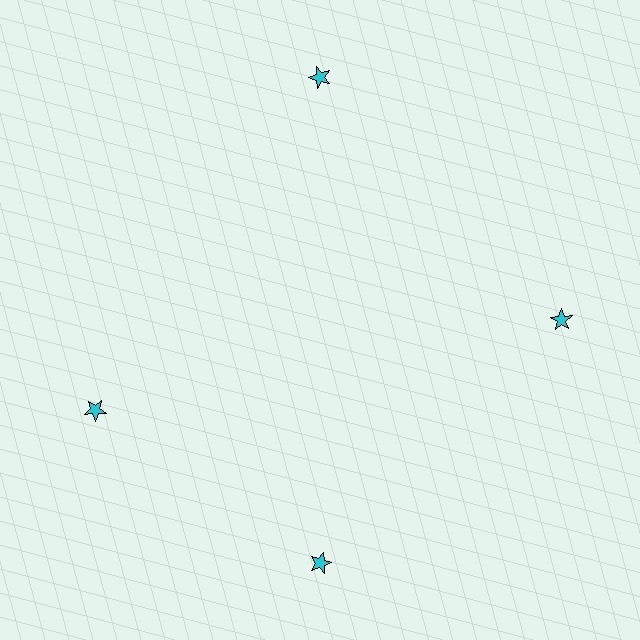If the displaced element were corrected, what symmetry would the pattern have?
It would have 4-fold rotational symmetry — the pattern would map onto itself every 90 degrees.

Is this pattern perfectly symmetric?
No. The 4 cyan stars are arranged in a ring, but one element near the 9 o'clock position is rotated out of alignment along the ring, breaking the 4-fold rotational symmetry.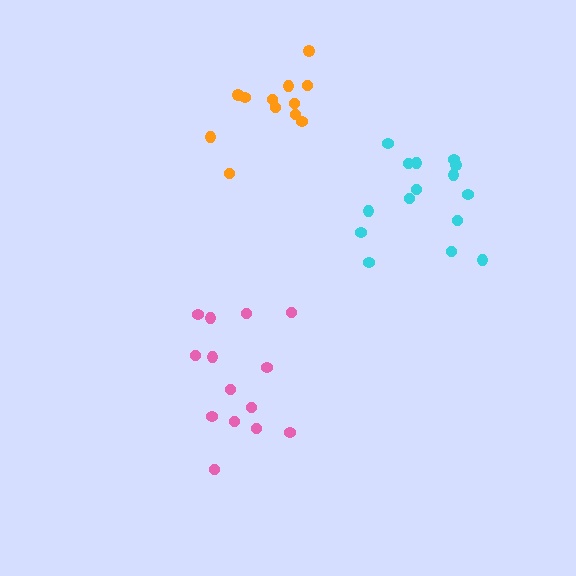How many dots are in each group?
Group 1: 14 dots, Group 2: 15 dots, Group 3: 12 dots (41 total).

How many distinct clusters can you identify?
There are 3 distinct clusters.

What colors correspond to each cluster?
The clusters are colored: pink, cyan, orange.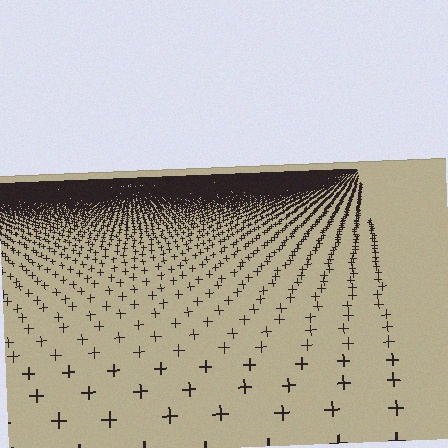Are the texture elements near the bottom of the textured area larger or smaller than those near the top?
Larger. Near the bottom, elements are closer to the viewer and appear at a bigger on-screen size.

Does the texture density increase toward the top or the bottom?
Density increases toward the top.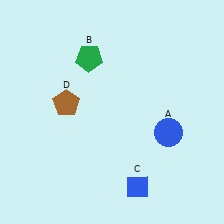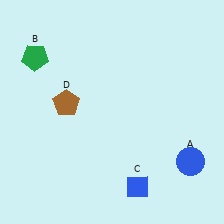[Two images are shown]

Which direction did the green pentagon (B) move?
The green pentagon (B) moved left.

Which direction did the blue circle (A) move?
The blue circle (A) moved down.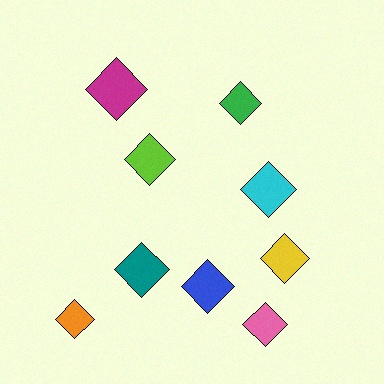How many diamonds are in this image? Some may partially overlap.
There are 9 diamonds.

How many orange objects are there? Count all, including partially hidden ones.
There is 1 orange object.